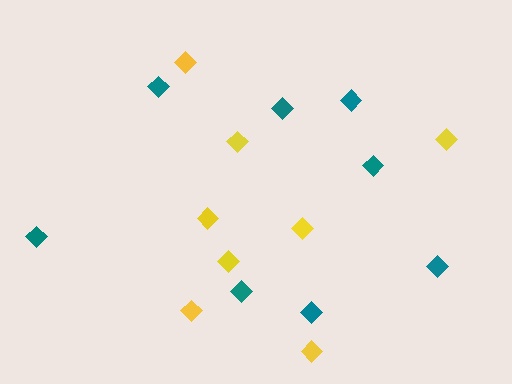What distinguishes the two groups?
There are 2 groups: one group of teal diamonds (8) and one group of yellow diamonds (8).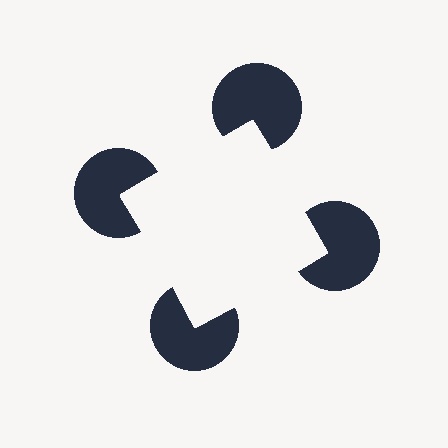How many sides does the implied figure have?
4 sides.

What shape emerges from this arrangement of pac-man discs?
An illusory square — its edges are inferred from the aligned wedge cuts in the pac-man discs, not physically drawn.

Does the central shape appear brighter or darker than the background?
It typically appears slightly brighter than the background, even though no actual brightness change is drawn.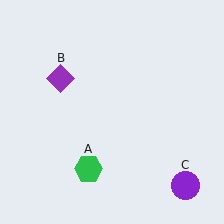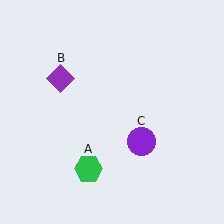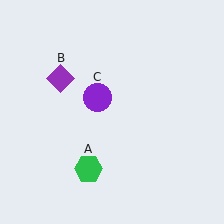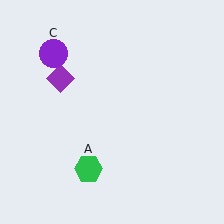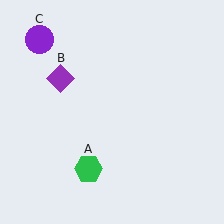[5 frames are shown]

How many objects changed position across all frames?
1 object changed position: purple circle (object C).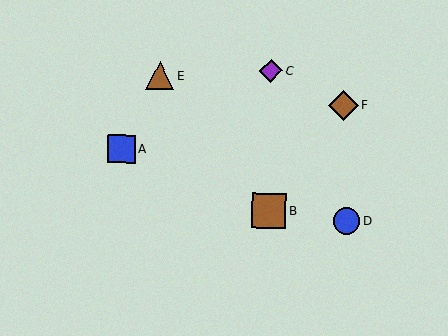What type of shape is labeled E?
Shape E is a brown triangle.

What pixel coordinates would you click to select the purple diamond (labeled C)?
Click at (271, 70) to select the purple diamond C.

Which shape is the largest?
The brown square (labeled B) is the largest.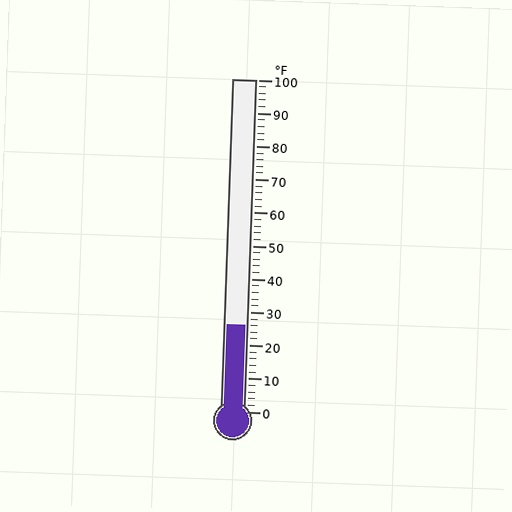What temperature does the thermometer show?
The thermometer shows approximately 26°F.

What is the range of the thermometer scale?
The thermometer scale ranges from 0°F to 100°F.